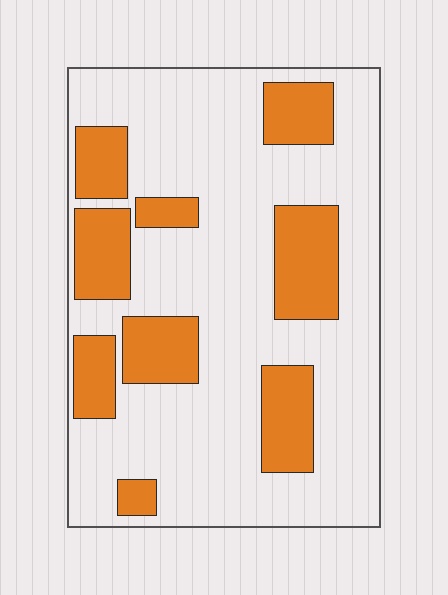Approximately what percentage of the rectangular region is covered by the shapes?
Approximately 25%.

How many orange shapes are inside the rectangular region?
9.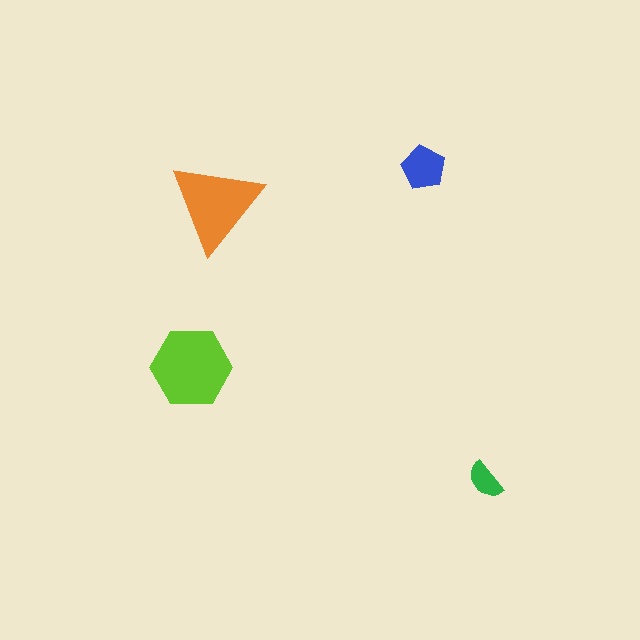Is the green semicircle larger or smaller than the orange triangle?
Smaller.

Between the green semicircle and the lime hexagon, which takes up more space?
The lime hexagon.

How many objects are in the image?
There are 4 objects in the image.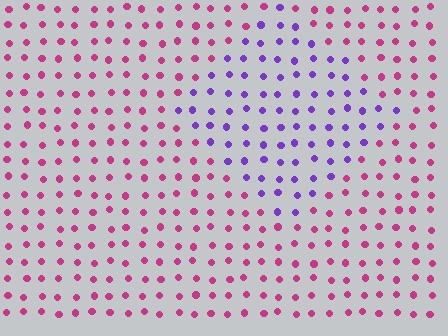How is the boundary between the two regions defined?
The boundary is defined purely by a slight shift in hue (about 58 degrees). Spacing, size, and orientation are identical on both sides.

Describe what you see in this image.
The image is filled with small magenta elements in a uniform arrangement. A diamond-shaped region is visible where the elements are tinted to a slightly different hue, forming a subtle color boundary.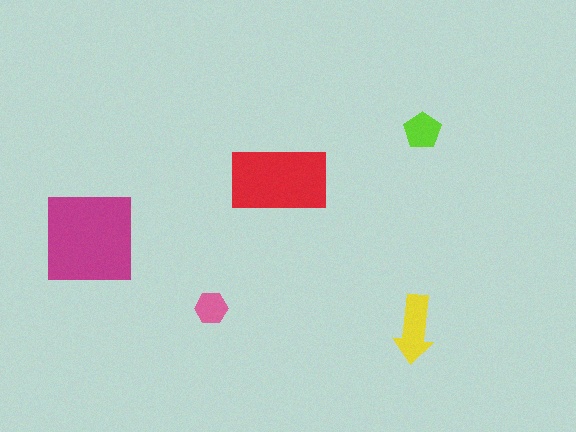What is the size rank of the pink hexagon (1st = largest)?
5th.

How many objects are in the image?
There are 5 objects in the image.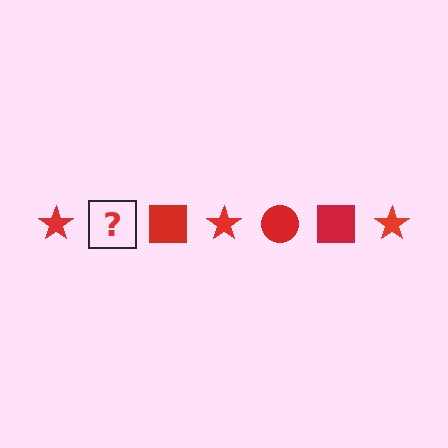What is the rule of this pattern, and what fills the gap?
The rule is that the pattern cycles through star, circle, square shapes in red. The gap should be filled with a red circle.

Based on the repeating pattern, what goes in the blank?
The blank should be a red circle.